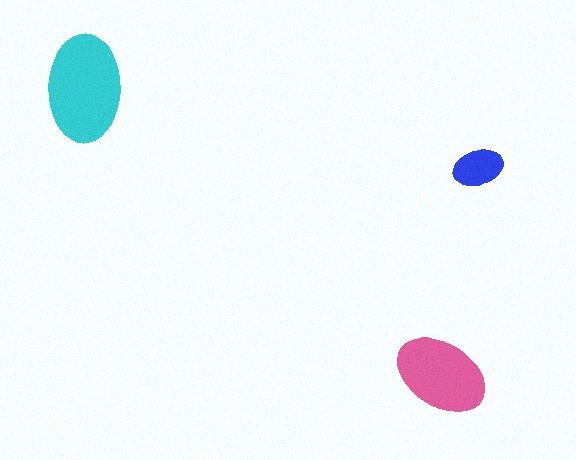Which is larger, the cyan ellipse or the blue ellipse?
The cyan one.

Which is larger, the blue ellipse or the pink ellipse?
The pink one.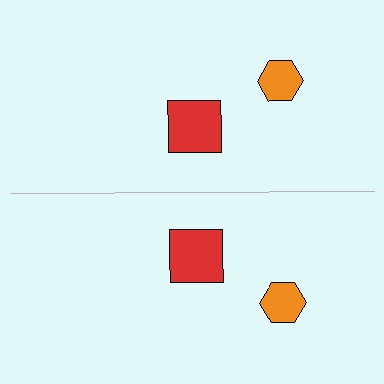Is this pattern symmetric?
Yes, this pattern has bilateral (reflection) symmetry.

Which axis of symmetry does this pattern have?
The pattern has a horizontal axis of symmetry running through the center of the image.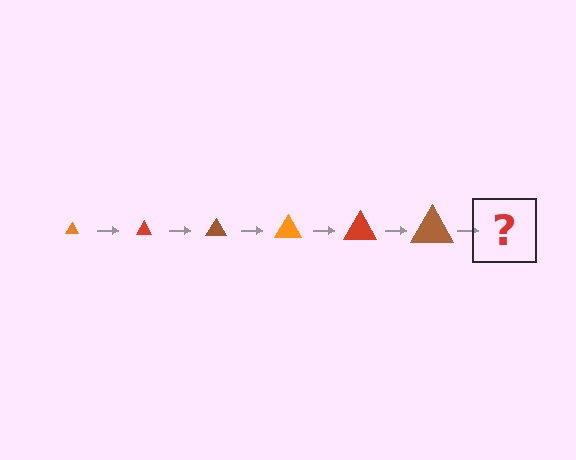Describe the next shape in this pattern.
It should be an orange triangle, larger than the previous one.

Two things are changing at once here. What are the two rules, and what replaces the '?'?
The two rules are that the triangle grows larger each step and the color cycles through orange, red, and brown. The '?' should be an orange triangle, larger than the previous one.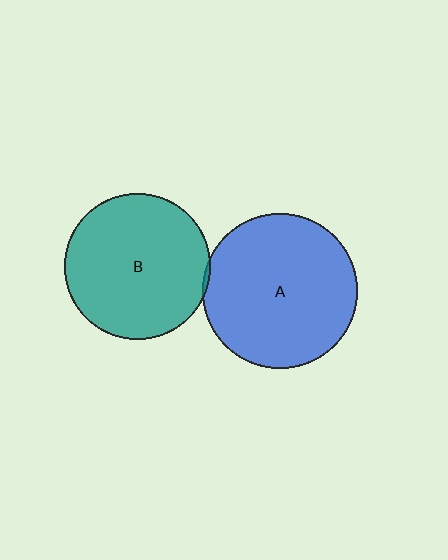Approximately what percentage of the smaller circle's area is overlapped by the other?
Approximately 5%.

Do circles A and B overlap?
Yes.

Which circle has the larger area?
Circle A (blue).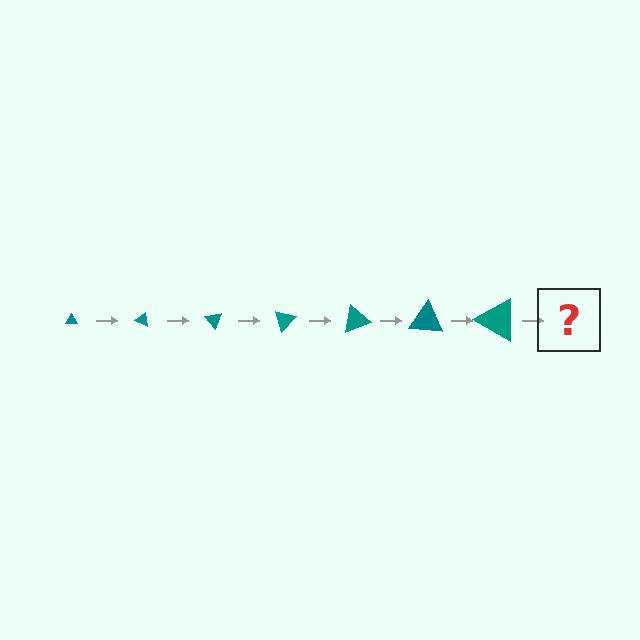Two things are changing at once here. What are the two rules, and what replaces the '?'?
The two rules are that the triangle grows larger each step and it rotates 25 degrees each step. The '?' should be a triangle, larger than the previous one and rotated 175 degrees from the start.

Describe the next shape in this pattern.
It should be a triangle, larger than the previous one and rotated 175 degrees from the start.